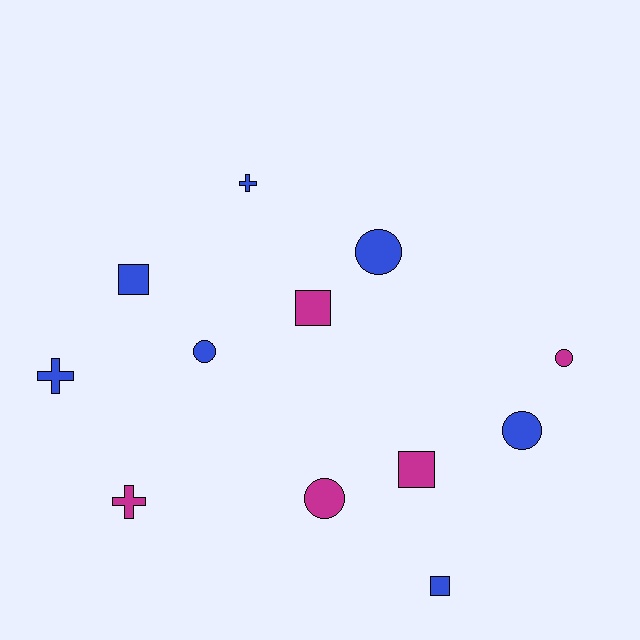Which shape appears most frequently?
Circle, with 5 objects.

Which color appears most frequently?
Blue, with 7 objects.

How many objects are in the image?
There are 12 objects.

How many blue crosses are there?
There are 2 blue crosses.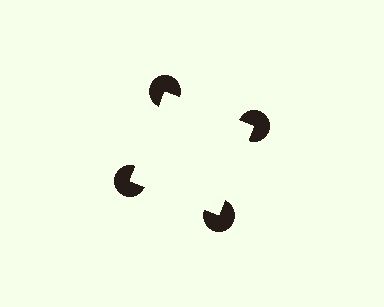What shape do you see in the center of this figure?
An illusory square — its edges are inferred from the aligned wedge cuts in the pac-man discs, not physically drawn.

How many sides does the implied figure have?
4 sides.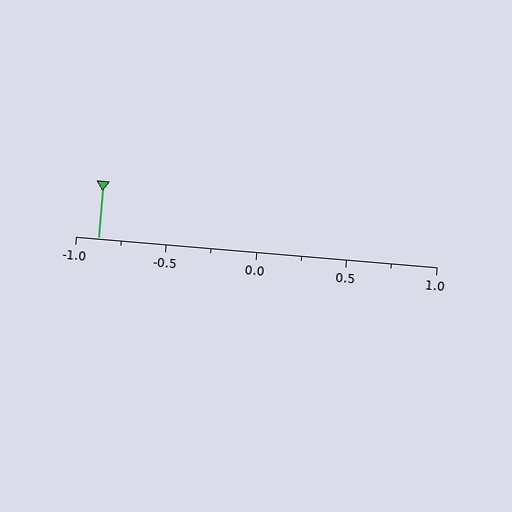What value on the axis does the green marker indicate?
The marker indicates approximately -0.88.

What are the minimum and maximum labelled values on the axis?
The axis runs from -1.0 to 1.0.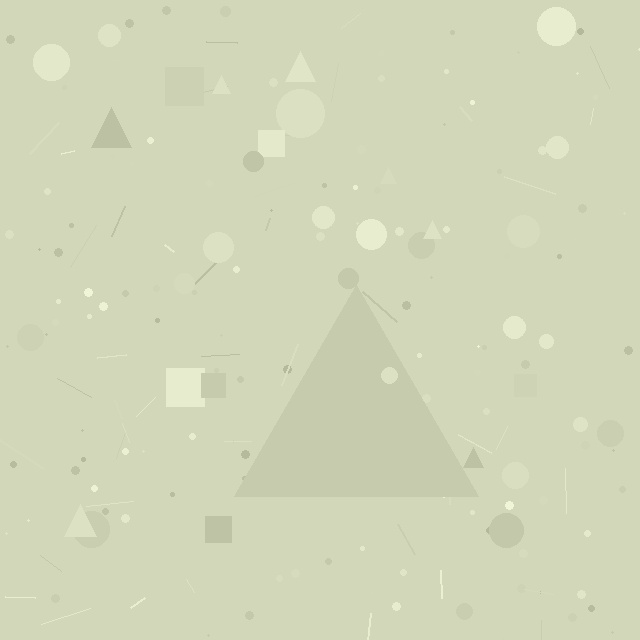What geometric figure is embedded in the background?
A triangle is embedded in the background.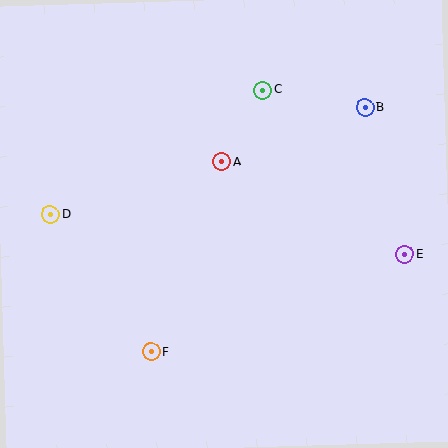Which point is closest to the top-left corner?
Point D is closest to the top-left corner.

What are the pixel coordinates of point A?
Point A is at (222, 162).